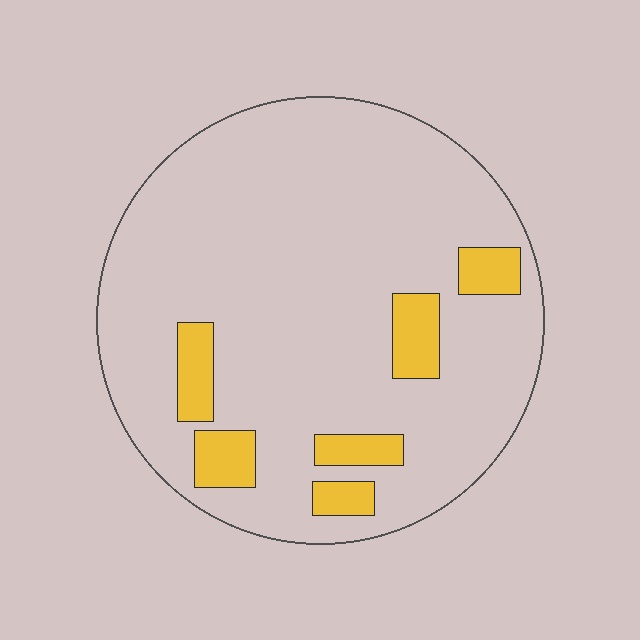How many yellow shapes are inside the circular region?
6.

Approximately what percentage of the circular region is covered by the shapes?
Approximately 10%.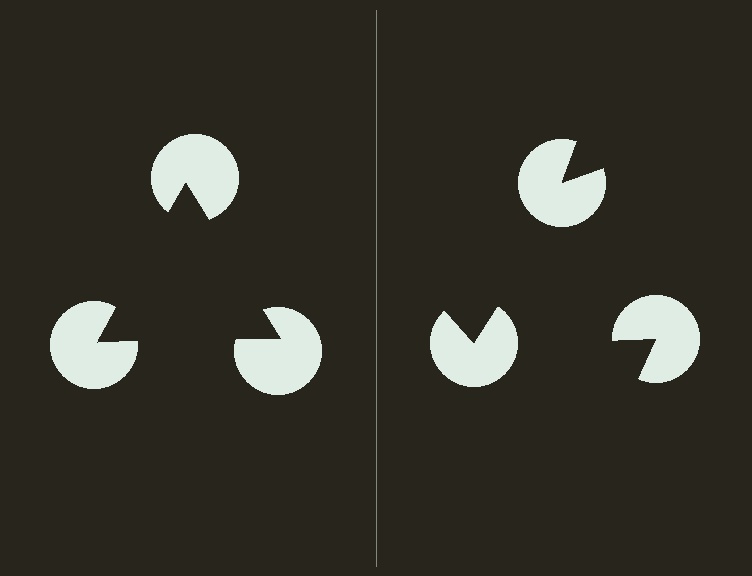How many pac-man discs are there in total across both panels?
6 — 3 on each side.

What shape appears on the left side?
An illusory triangle.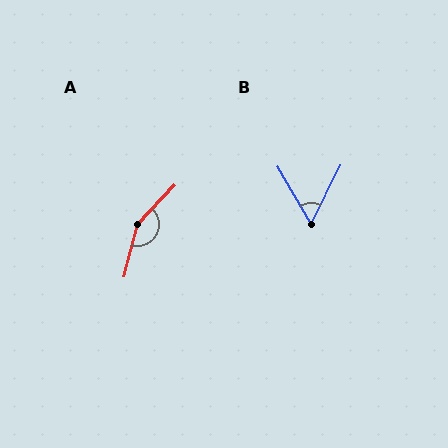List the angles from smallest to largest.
B (57°), A (151°).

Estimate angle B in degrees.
Approximately 57 degrees.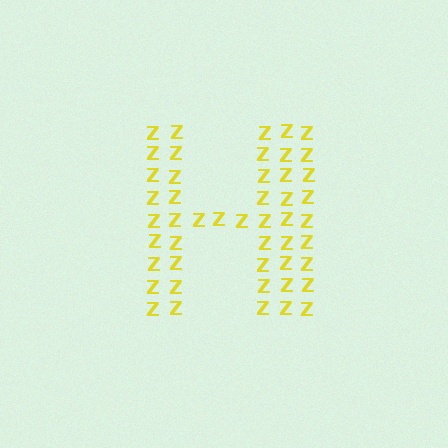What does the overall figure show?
The overall figure shows the letter H.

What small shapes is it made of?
It is made of small letter Z's.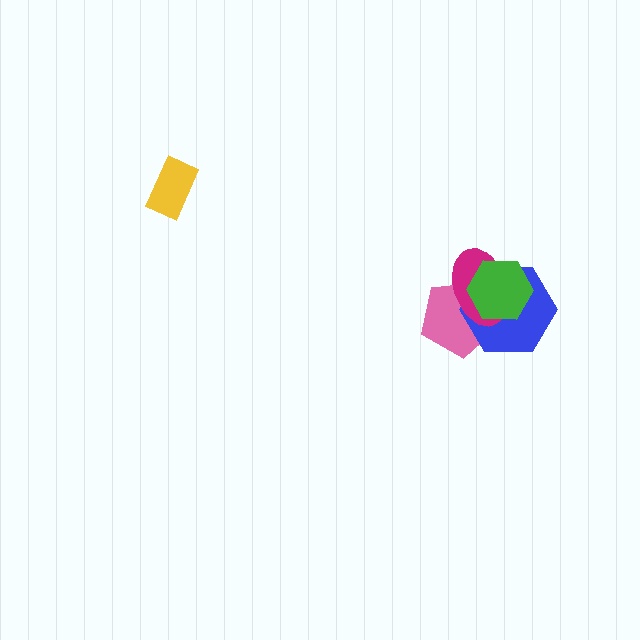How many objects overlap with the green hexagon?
3 objects overlap with the green hexagon.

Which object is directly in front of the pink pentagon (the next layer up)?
The blue hexagon is directly in front of the pink pentagon.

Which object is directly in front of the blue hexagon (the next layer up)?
The magenta ellipse is directly in front of the blue hexagon.